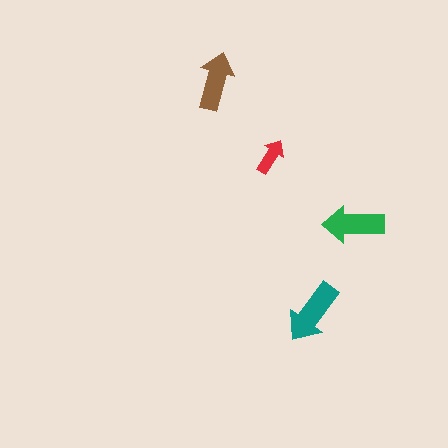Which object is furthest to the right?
The green arrow is rightmost.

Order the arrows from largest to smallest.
the teal one, the green one, the brown one, the red one.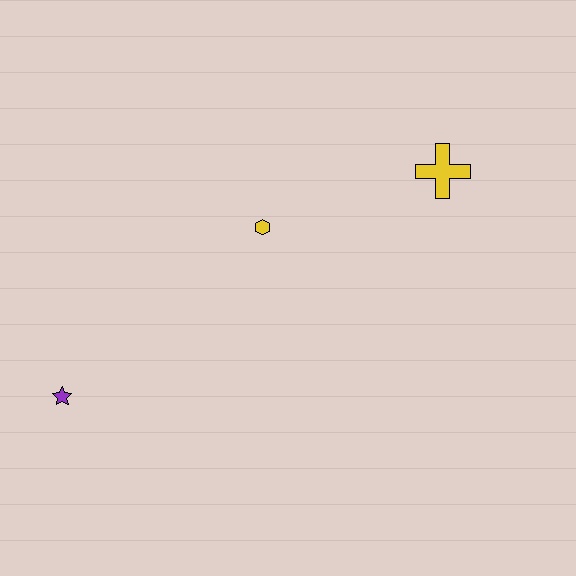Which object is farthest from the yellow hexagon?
The purple star is farthest from the yellow hexagon.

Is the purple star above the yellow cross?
No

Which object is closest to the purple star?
The yellow hexagon is closest to the purple star.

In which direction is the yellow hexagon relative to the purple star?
The yellow hexagon is to the right of the purple star.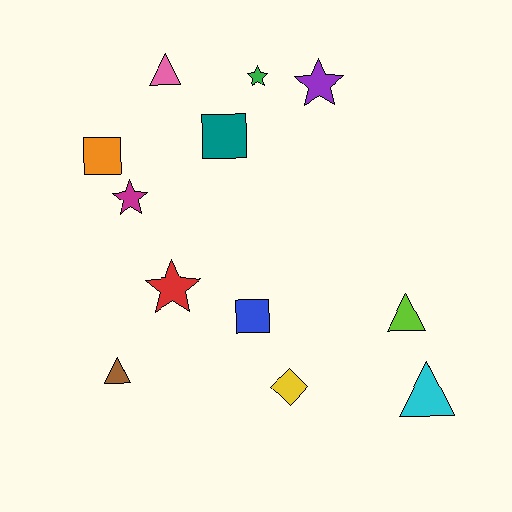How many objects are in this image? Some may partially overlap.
There are 12 objects.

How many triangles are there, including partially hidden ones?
There are 4 triangles.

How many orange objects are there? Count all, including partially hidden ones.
There is 1 orange object.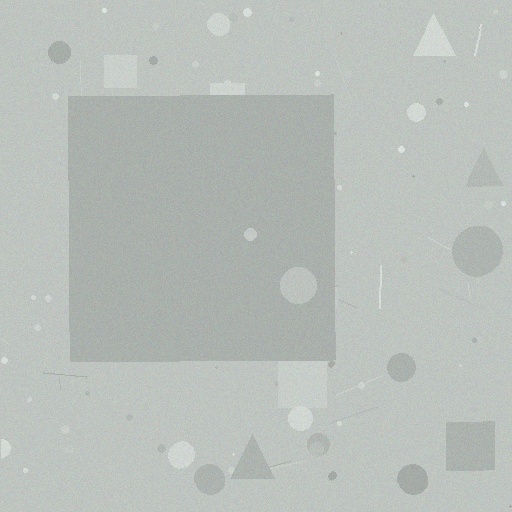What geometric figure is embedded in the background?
A square is embedded in the background.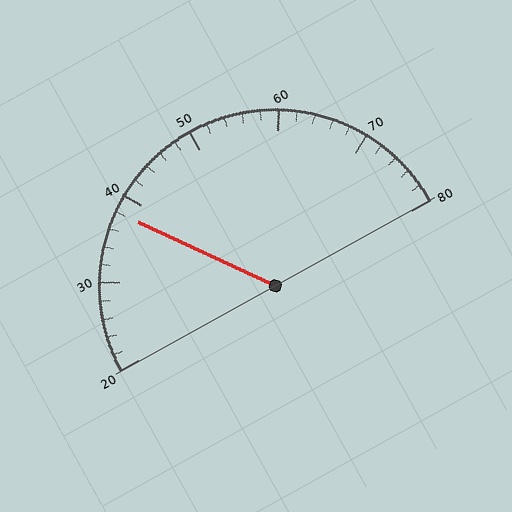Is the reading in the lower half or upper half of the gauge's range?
The reading is in the lower half of the range (20 to 80).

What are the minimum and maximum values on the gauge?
The gauge ranges from 20 to 80.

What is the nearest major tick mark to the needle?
The nearest major tick mark is 40.